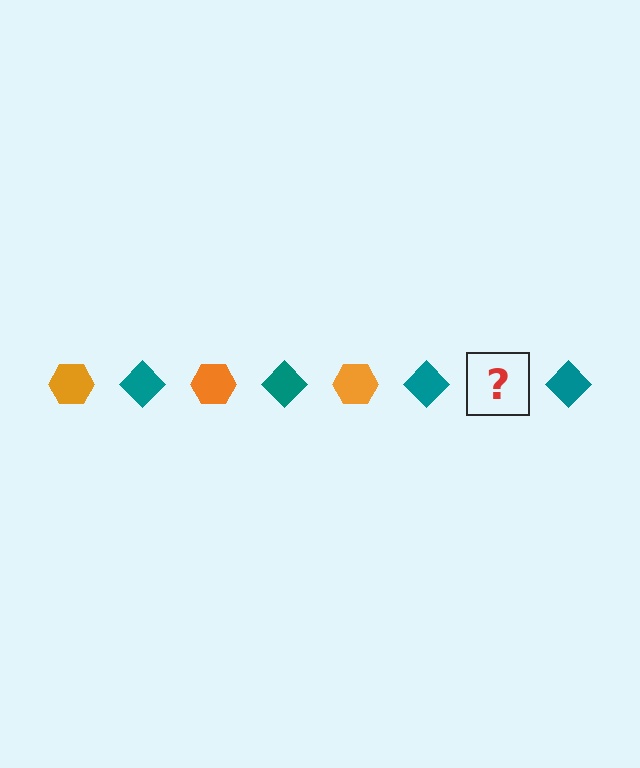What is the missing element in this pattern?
The missing element is an orange hexagon.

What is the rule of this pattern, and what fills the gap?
The rule is that the pattern alternates between orange hexagon and teal diamond. The gap should be filled with an orange hexagon.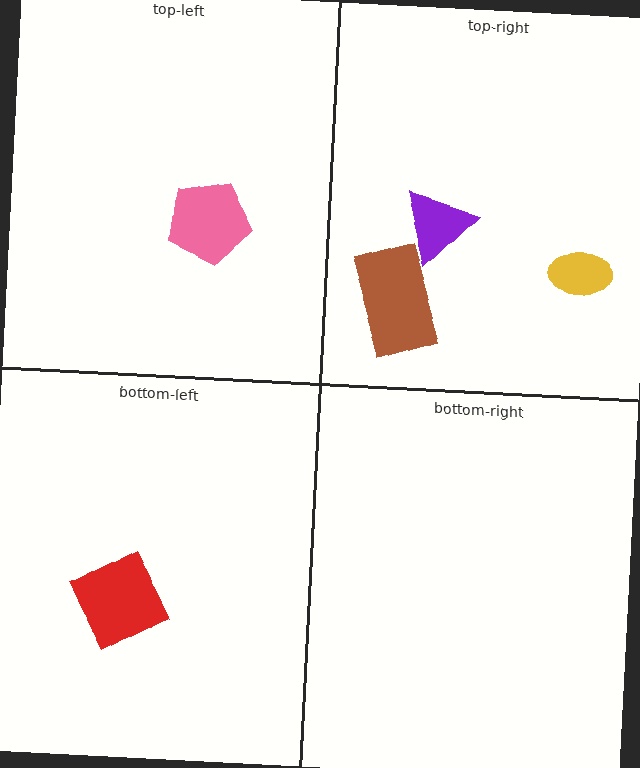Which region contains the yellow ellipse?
The top-right region.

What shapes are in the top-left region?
The pink pentagon.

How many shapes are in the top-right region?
3.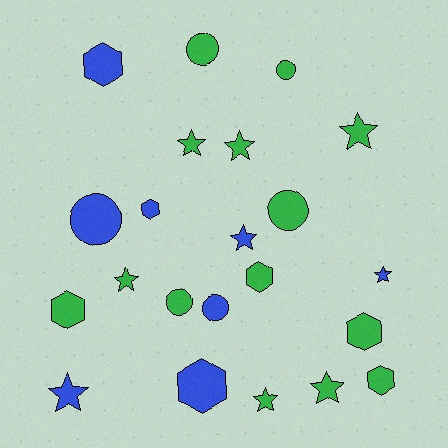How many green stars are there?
There are 6 green stars.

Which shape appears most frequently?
Star, with 9 objects.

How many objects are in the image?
There are 22 objects.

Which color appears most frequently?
Green, with 14 objects.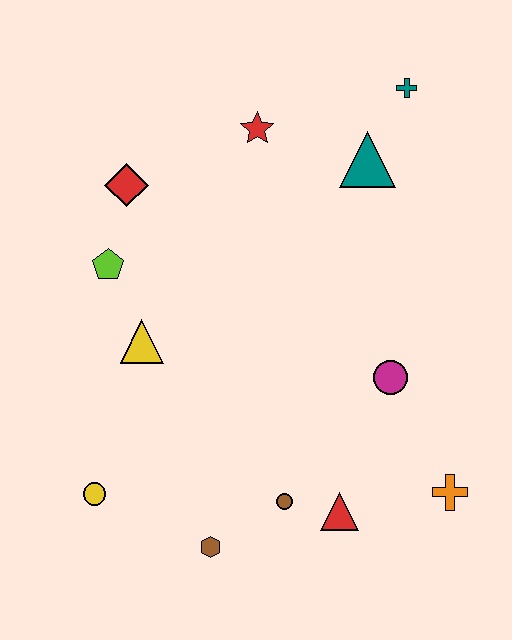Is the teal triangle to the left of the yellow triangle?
No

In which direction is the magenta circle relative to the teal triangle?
The magenta circle is below the teal triangle.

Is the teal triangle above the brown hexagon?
Yes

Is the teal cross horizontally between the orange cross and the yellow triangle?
Yes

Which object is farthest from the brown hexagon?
The teal cross is farthest from the brown hexagon.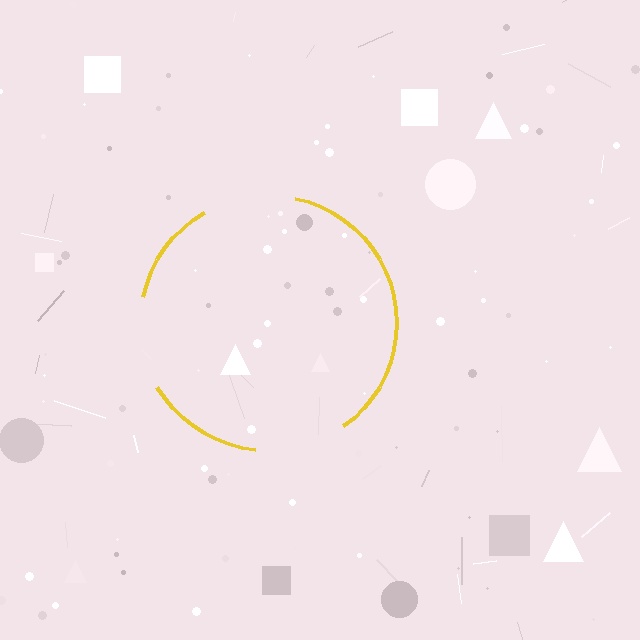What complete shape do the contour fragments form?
The contour fragments form a circle.